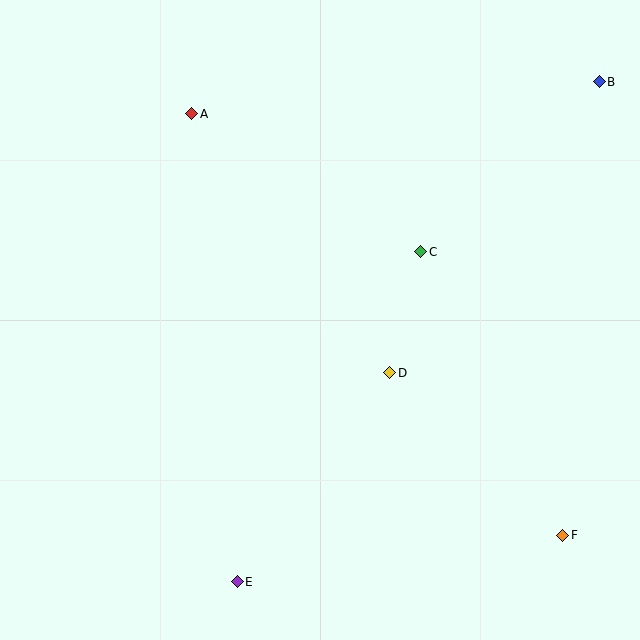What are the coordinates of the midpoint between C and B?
The midpoint between C and B is at (510, 167).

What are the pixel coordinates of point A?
Point A is at (192, 114).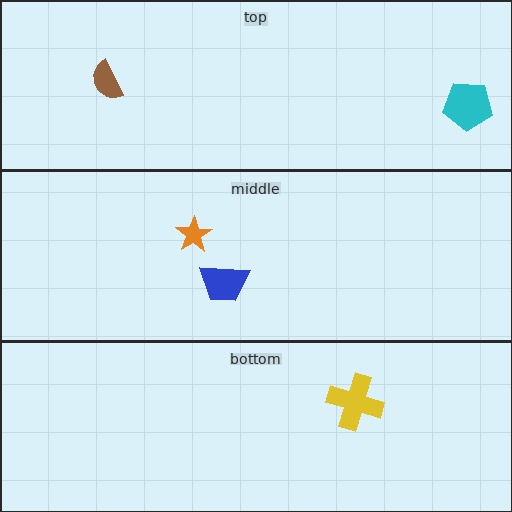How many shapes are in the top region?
2.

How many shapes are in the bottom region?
1.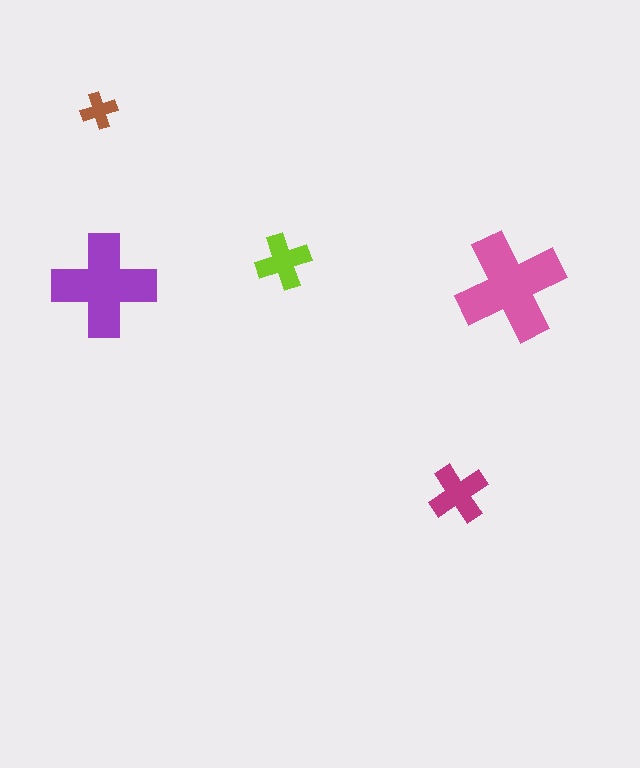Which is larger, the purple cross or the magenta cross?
The purple one.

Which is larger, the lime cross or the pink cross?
The pink one.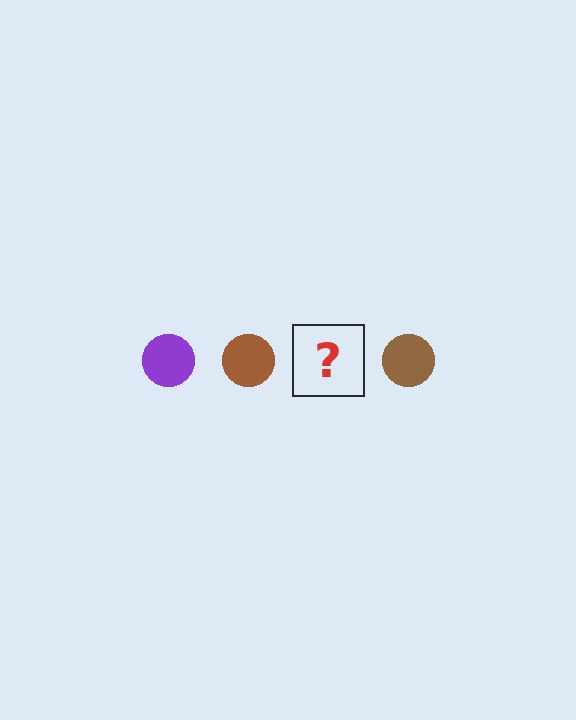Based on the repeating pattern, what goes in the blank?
The blank should be a purple circle.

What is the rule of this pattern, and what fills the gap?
The rule is that the pattern cycles through purple, brown circles. The gap should be filled with a purple circle.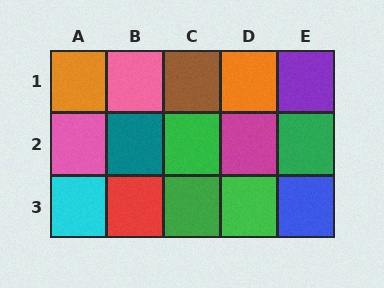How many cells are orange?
2 cells are orange.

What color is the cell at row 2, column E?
Green.